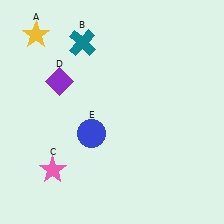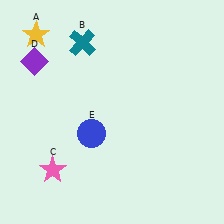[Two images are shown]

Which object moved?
The purple diamond (D) moved left.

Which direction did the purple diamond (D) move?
The purple diamond (D) moved left.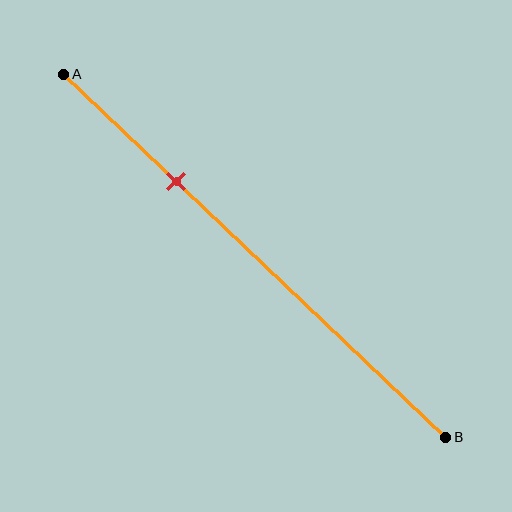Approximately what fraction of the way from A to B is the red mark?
The red mark is approximately 30% of the way from A to B.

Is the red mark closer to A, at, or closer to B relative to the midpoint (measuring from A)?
The red mark is closer to point A than the midpoint of segment AB.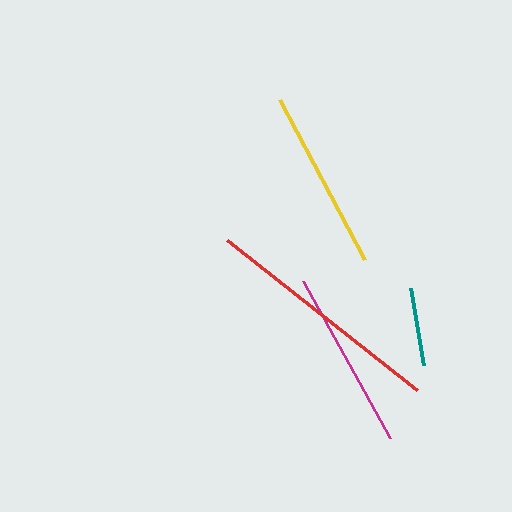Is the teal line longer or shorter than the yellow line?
The yellow line is longer than the teal line.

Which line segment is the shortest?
The teal line is the shortest at approximately 79 pixels.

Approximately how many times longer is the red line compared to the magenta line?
The red line is approximately 1.4 times the length of the magenta line.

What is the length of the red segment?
The red segment is approximately 243 pixels long.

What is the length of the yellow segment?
The yellow segment is approximately 182 pixels long.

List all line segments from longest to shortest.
From longest to shortest: red, yellow, magenta, teal.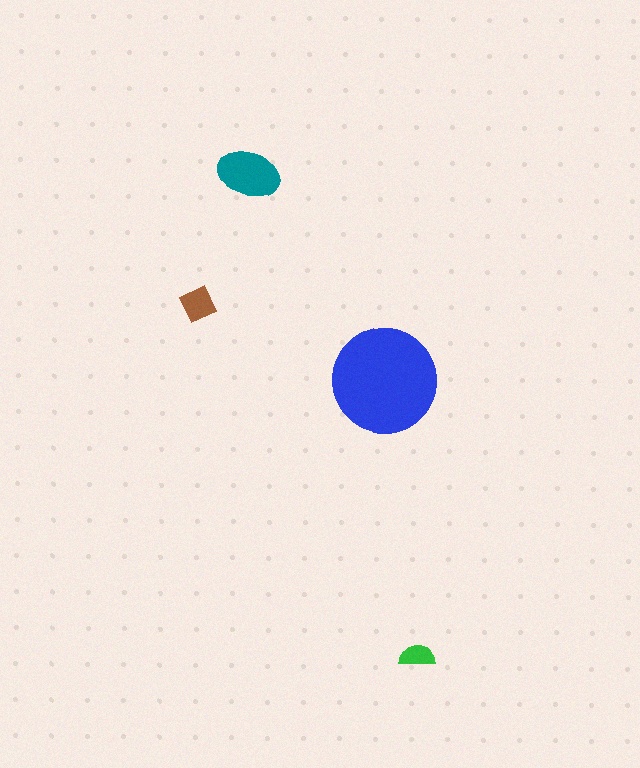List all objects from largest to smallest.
The blue circle, the teal ellipse, the brown square, the green semicircle.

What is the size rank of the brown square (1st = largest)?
3rd.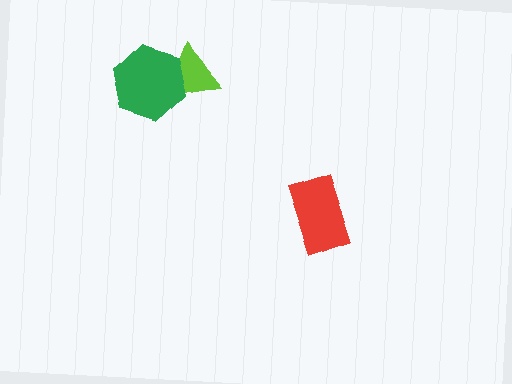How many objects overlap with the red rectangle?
0 objects overlap with the red rectangle.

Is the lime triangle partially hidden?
Yes, it is partially covered by another shape.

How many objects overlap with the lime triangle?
1 object overlaps with the lime triangle.